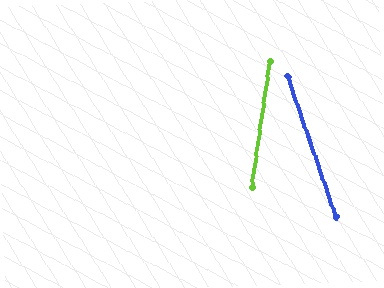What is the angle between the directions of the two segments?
Approximately 27 degrees.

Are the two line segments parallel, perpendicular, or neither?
Neither parallel nor perpendicular — they differ by about 27°.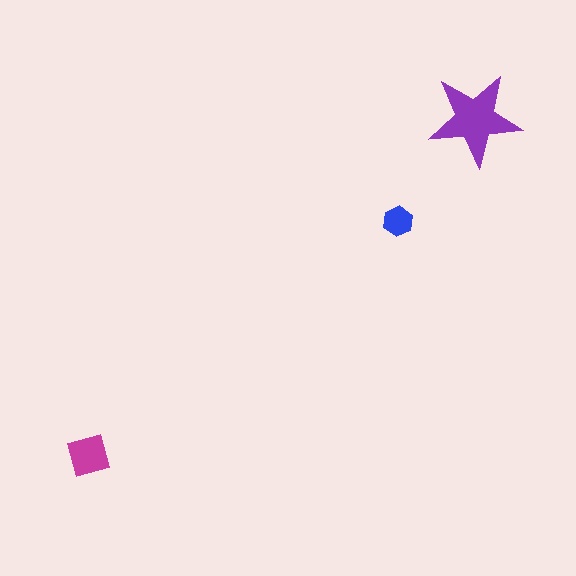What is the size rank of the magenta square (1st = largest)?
2nd.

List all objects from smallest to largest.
The blue hexagon, the magenta square, the purple star.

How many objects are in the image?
There are 3 objects in the image.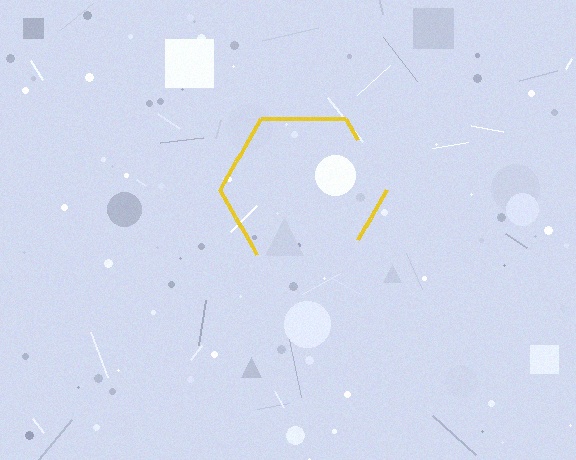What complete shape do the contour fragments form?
The contour fragments form a hexagon.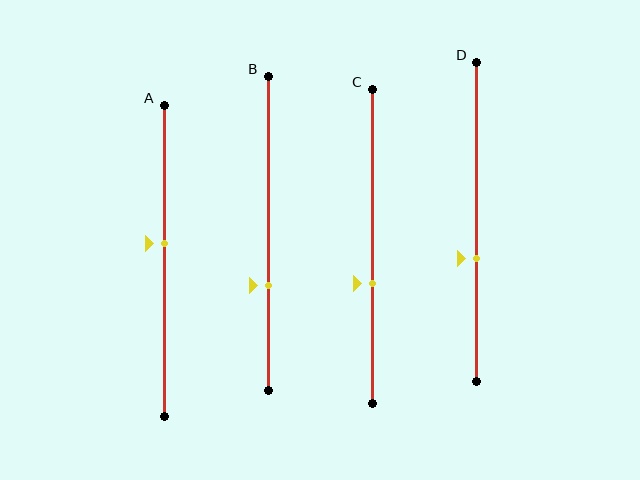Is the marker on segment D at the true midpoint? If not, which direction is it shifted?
No, the marker on segment D is shifted downward by about 12% of the segment length.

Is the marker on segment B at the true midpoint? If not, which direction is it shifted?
No, the marker on segment B is shifted downward by about 17% of the segment length.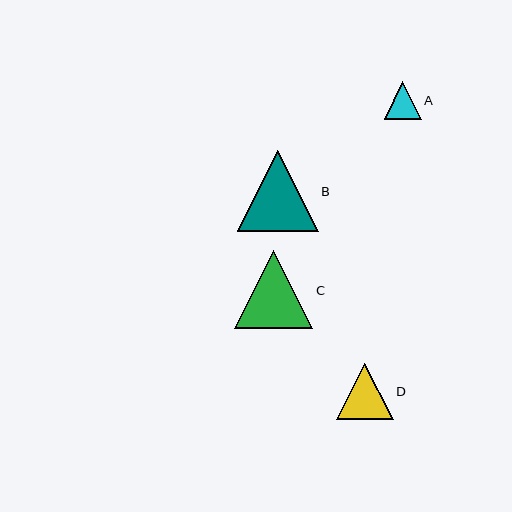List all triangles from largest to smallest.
From largest to smallest: B, C, D, A.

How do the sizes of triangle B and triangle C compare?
Triangle B and triangle C are approximately the same size.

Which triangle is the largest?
Triangle B is the largest with a size of approximately 81 pixels.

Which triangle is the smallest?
Triangle A is the smallest with a size of approximately 37 pixels.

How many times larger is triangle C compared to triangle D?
Triangle C is approximately 1.4 times the size of triangle D.